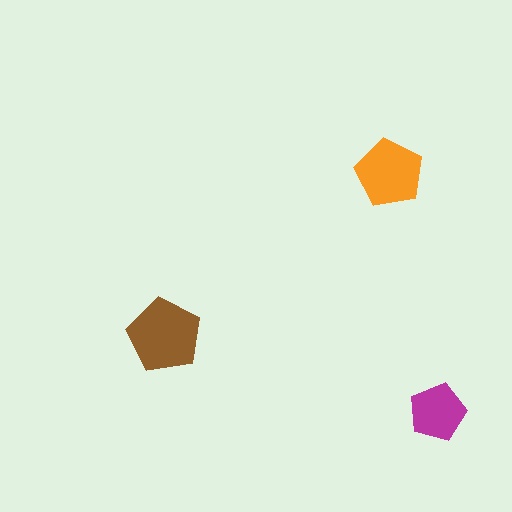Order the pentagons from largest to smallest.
the brown one, the orange one, the magenta one.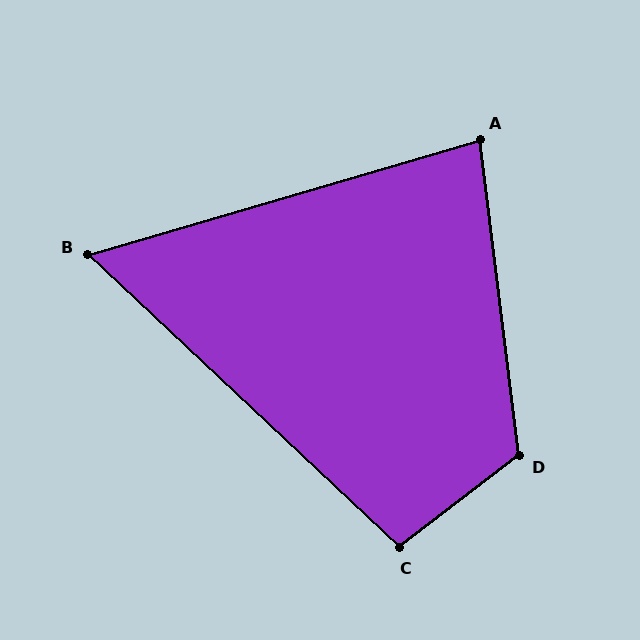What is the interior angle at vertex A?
Approximately 81 degrees (acute).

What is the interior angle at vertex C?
Approximately 99 degrees (obtuse).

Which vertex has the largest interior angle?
D, at approximately 120 degrees.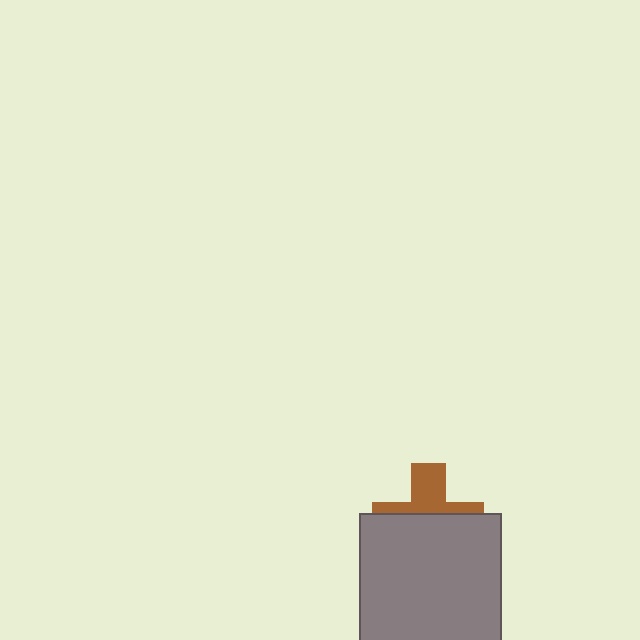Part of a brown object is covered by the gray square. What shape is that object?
It is a cross.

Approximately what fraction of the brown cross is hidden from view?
Roughly 60% of the brown cross is hidden behind the gray square.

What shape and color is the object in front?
The object in front is a gray square.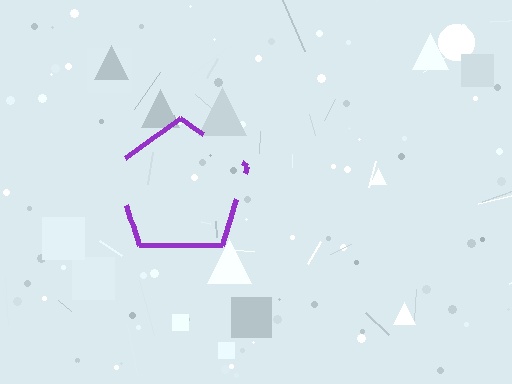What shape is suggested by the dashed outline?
The dashed outline suggests a pentagon.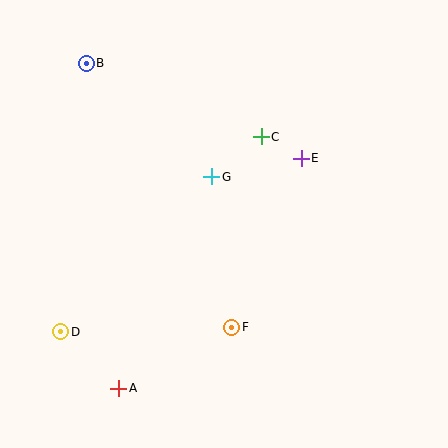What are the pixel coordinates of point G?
Point G is at (212, 177).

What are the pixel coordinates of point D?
Point D is at (61, 332).